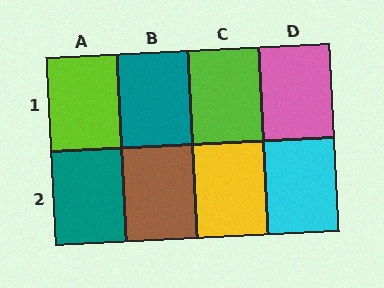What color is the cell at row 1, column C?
Lime.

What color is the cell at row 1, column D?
Pink.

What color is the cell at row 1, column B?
Teal.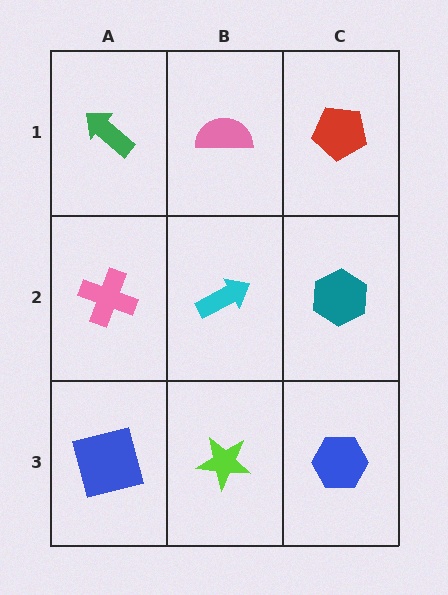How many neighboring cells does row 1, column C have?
2.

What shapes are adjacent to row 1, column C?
A teal hexagon (row 2, column C), a pink semicircle (row 1, column B).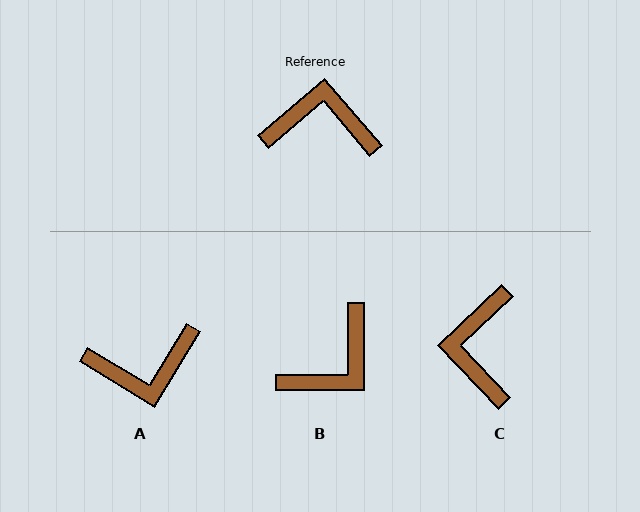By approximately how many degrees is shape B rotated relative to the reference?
Approximately 130 degrees clockwise.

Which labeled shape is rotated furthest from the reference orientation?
A, about 162 degrees away.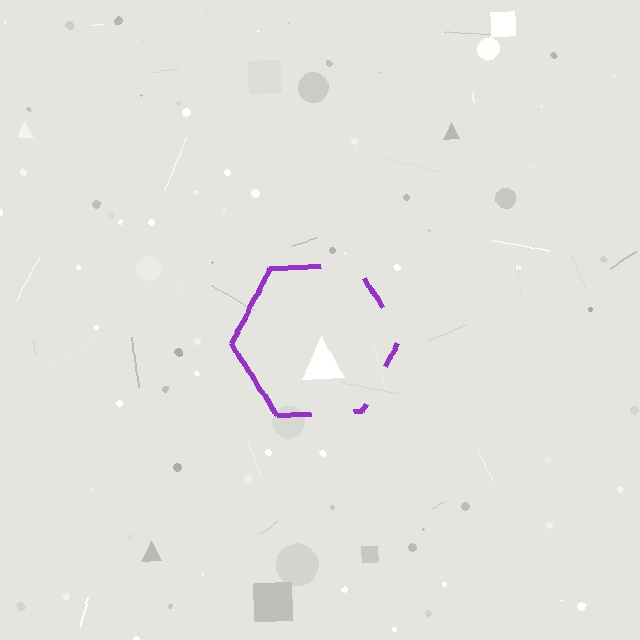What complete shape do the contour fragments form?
The contour fragments form a hexagon.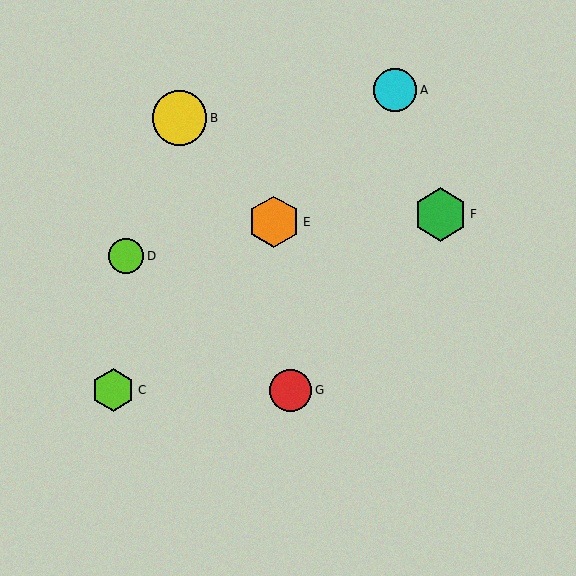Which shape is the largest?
The yellow circle (labeled B) is the largest.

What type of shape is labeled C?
Shape C is a lime hexagon.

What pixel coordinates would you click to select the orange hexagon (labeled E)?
Click at (274, 222) to select the orange hexagon E.